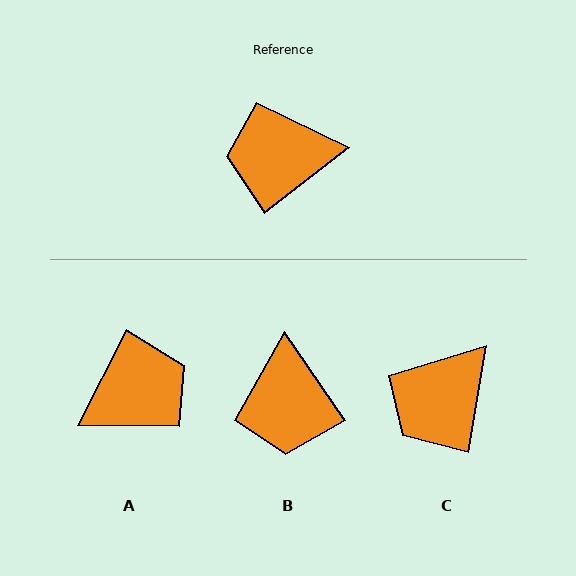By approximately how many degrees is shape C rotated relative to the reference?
Approximately 43 degrees counter-clockwise.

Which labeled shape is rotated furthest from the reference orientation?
A, about 155 degrees away.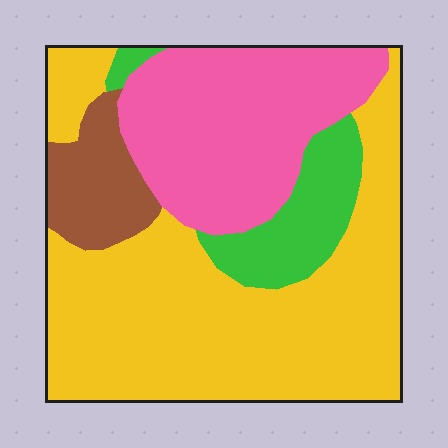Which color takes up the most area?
Yellow, at roughly 50%.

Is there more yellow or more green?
Yellow.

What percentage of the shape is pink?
Pink takes up about one quarter (1/4) of the shape.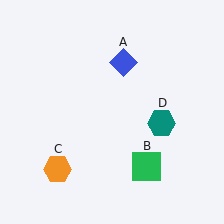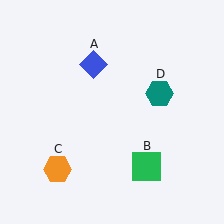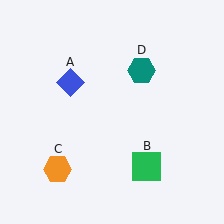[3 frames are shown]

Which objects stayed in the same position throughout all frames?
Green square (object B) and orange hexagon (object C) remained stationary.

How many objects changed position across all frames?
2 objects changed position: blue diamond (object A), teal hexagon (object D).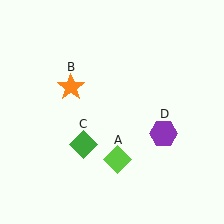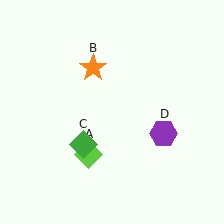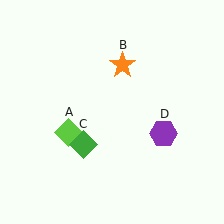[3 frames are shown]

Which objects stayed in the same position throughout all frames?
Green diamond (object C) and purple hexagon (object D) remained stationary.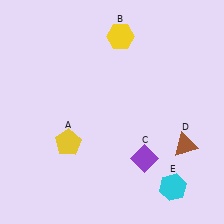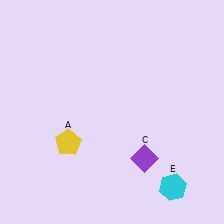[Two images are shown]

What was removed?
The brown triangle (D), the yellow hexagon (B) were removed in Image 2.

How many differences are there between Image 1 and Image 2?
There are 2 differences between the two images.